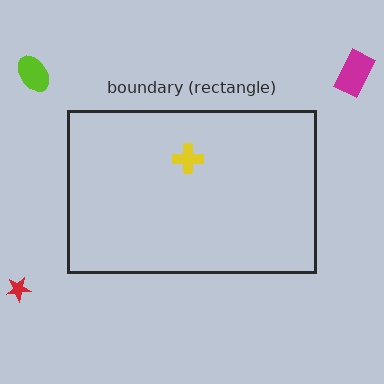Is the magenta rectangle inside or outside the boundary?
Outside.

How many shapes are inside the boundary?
1 inside, 3 outside.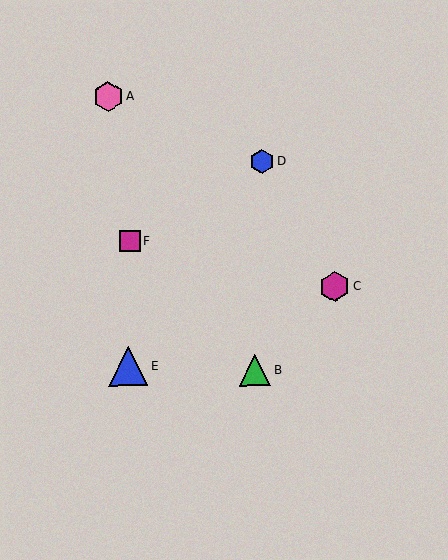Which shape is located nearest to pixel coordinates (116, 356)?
The blue triangle (labeled E) at (128, 366) is nearest to that location.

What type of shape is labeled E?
Shape E is a blue triangle.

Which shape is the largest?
The blue triangle (labeled E) is the largest.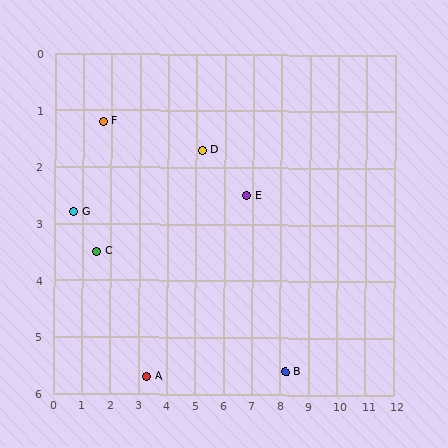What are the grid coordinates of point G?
Point G is at approximately (0.7, 2.8).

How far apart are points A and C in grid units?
Points A and C are about 2.8 grid units apart.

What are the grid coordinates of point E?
Point E is at approximately (6.8, 2.5).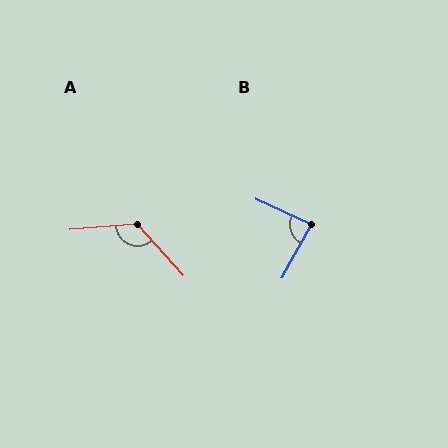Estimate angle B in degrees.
Approximately 86 degrees.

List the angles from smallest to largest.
B (86°), A (127°).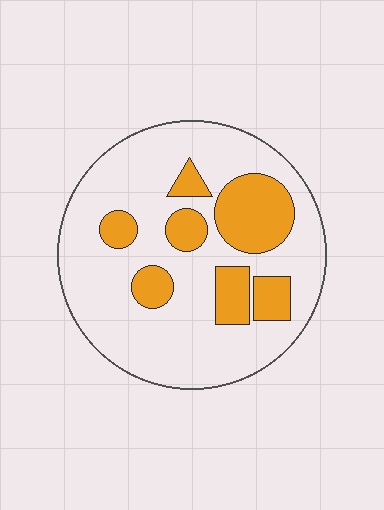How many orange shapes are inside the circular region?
7.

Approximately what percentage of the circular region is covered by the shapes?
Approximately 25%.